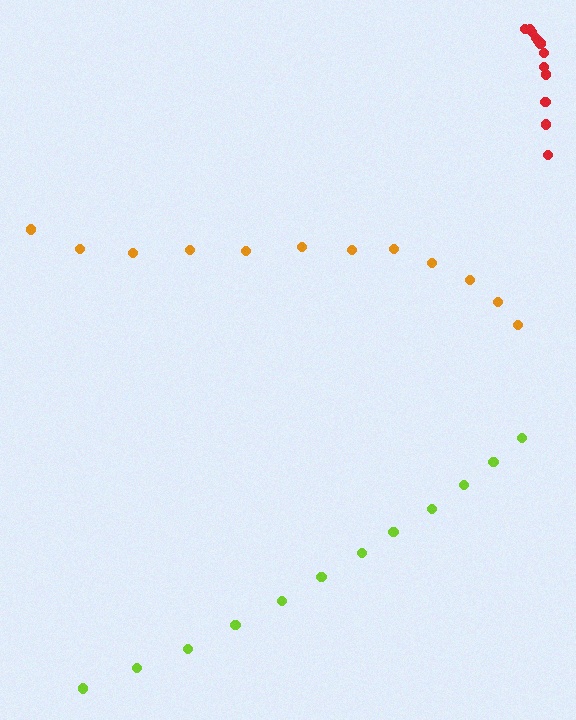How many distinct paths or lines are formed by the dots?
There are 3 distinct paths.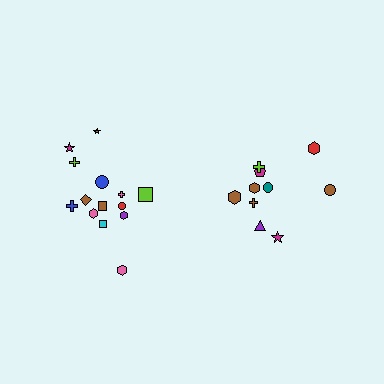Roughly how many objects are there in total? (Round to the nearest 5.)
Roughly 25 objects in total.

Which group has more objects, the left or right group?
The left group.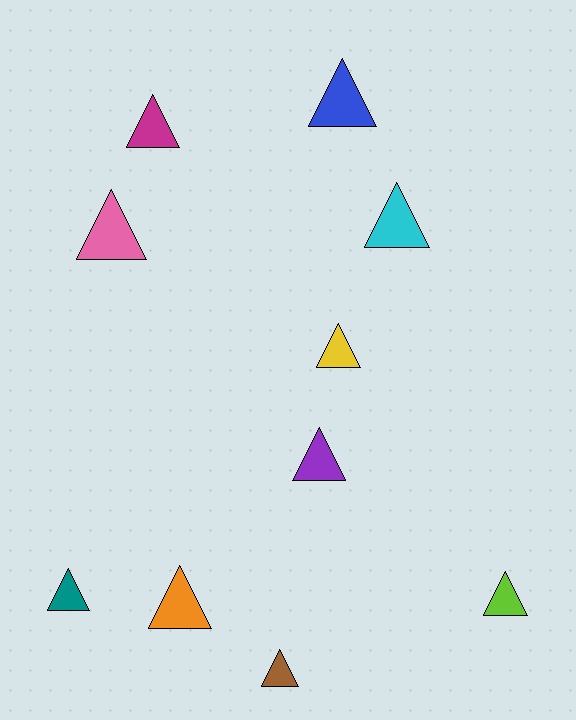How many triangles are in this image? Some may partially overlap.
There are 10 triangles.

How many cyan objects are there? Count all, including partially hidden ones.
There is 1 cyan object.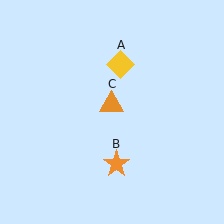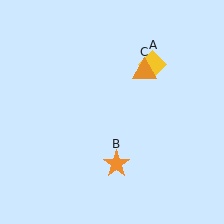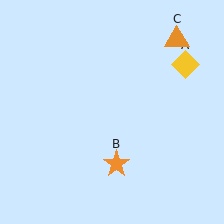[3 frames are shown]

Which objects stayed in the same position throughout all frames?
Orange star (object B) remained stationary.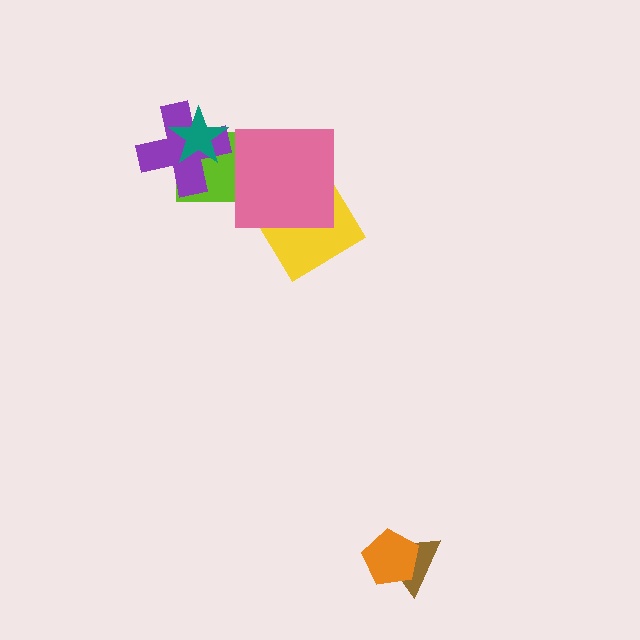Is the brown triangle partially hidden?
Yes, it is partially covered by another shape.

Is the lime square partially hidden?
Yes, it is partially covered by another shape.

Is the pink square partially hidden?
No, no other shape covers it.